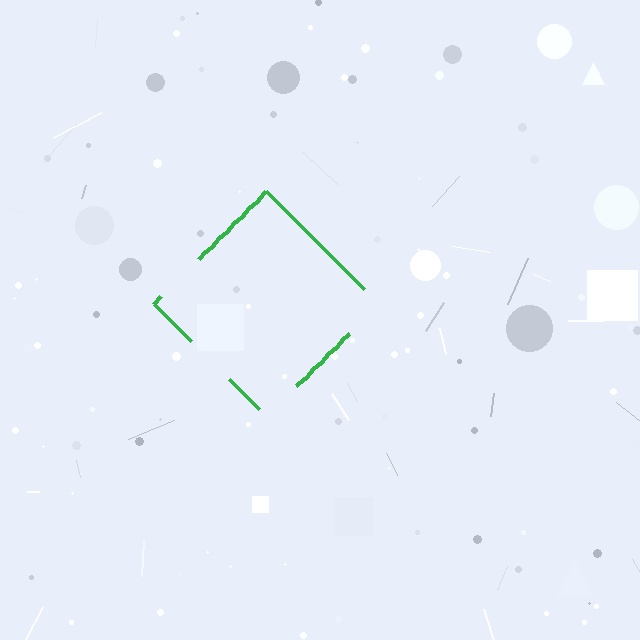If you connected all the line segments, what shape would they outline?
They would outline a diamond.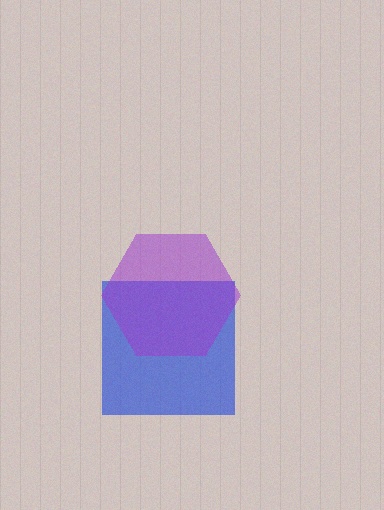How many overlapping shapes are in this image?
There are 2 overlapping shapes in the image.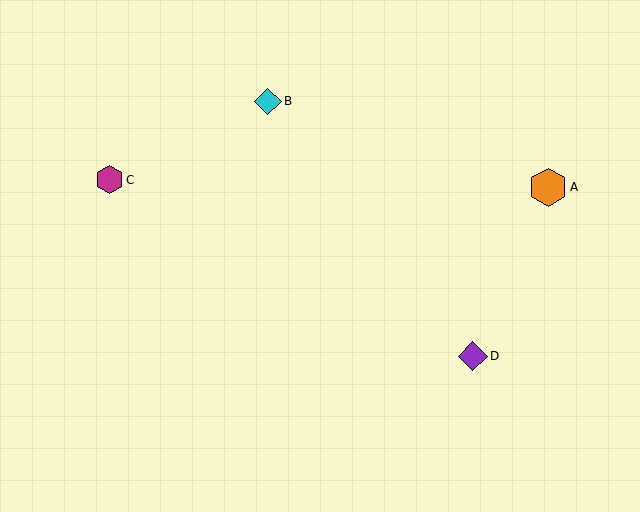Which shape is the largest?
The orange hexagon (labeled A) is the largest.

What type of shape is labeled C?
Shape C is a magenta hexagon.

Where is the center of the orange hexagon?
The center of the orange hexagon is at (548, 187).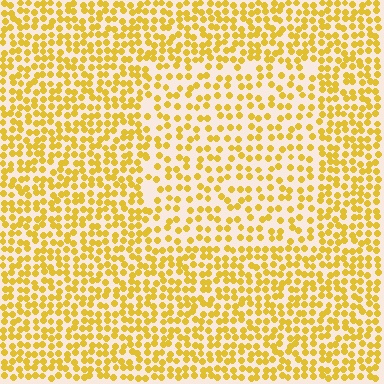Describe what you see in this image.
The image contains small yellow elements arranged at two different densities. A rectangle-shaped region is visible where the elements are less densely packed than the surrounding area.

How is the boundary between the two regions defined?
The boundary is defined by a change in element density (approximately 1.6x ratio). All elements are the same color, size, and shape.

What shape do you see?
I see a rectangle.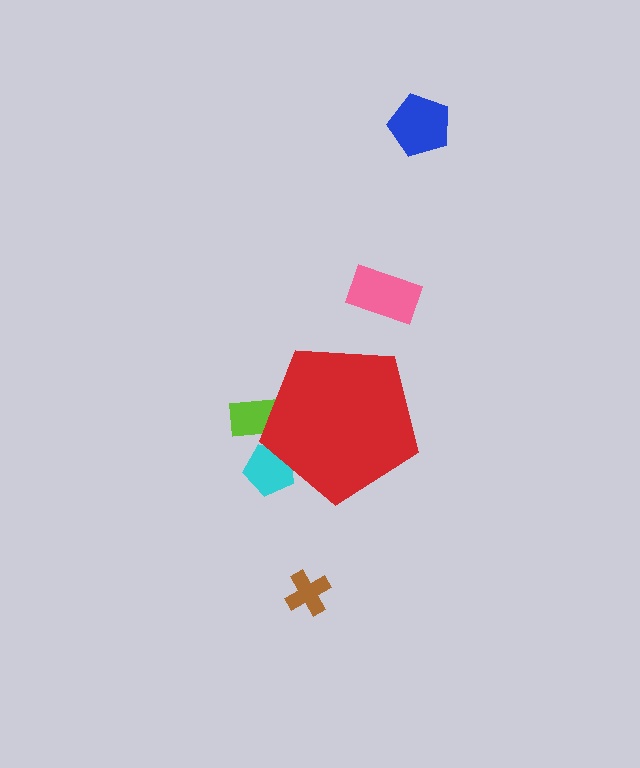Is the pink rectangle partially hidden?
No, the pink rectangle is fully visible.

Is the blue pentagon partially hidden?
No, the blue pentagon is fully visible.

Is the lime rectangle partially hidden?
Yes, the lime rectangle is partially hidden behind the red pentagon.